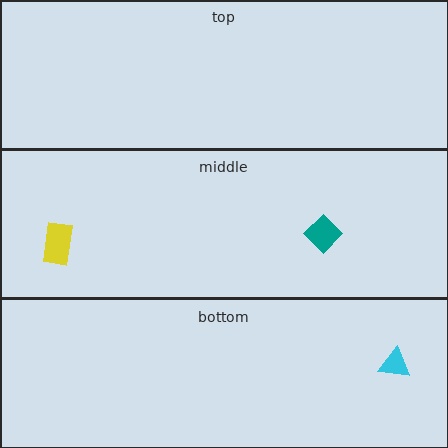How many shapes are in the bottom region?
1.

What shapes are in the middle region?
The yellow rectangle, the teal diamond.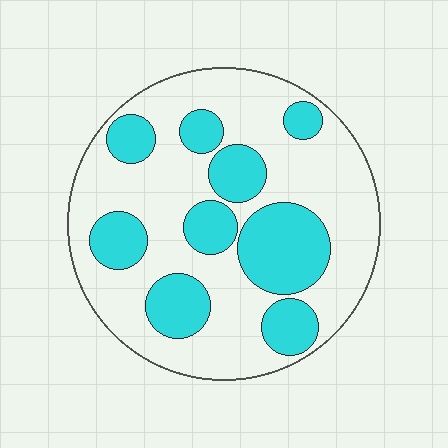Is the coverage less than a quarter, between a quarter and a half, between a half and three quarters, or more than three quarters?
Between a quarter and a half.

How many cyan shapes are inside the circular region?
9.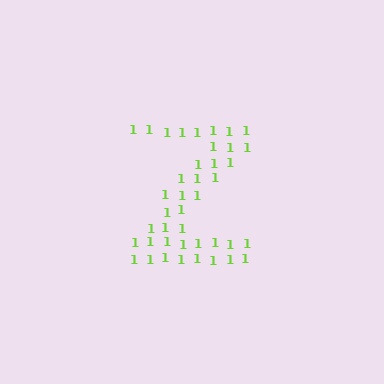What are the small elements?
The small elements are digit 1's.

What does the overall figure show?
The overall figure shows the letter Z.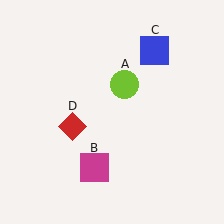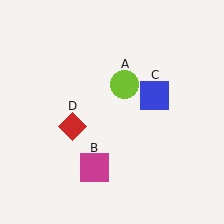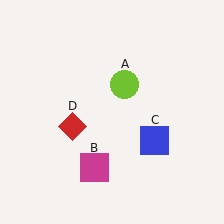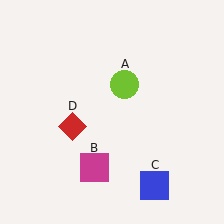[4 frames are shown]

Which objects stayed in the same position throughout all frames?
Lime circle (object A) and magenta square (object B) and red diamond (object D) remained stationary.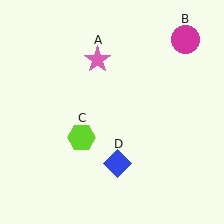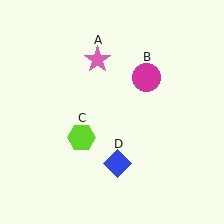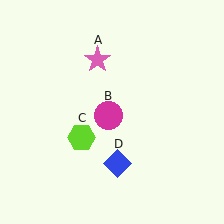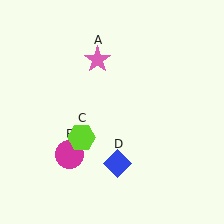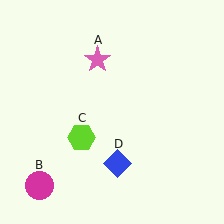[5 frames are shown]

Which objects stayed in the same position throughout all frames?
Pink star (object A) and lime hexagon (object C) and blue diamond (object D) remained stationary.